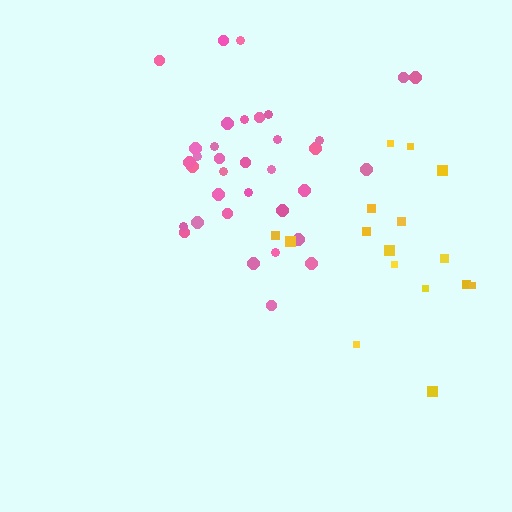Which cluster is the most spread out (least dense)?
Yellow.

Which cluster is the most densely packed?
Pink.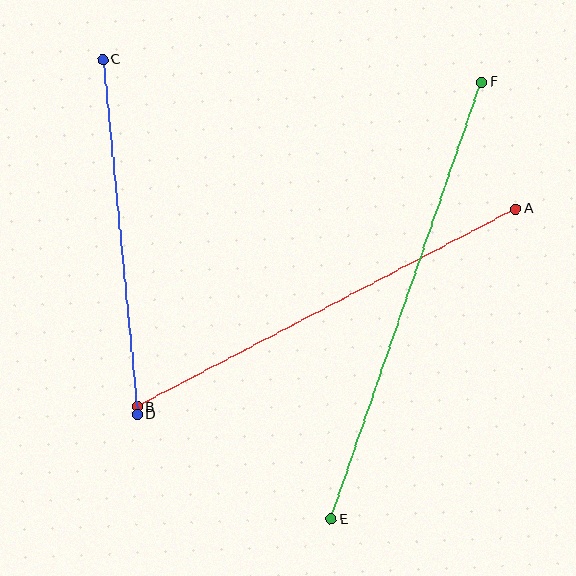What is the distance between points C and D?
The distance is approximately 357 pixels.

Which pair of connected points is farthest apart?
Points E and F are farthest apart.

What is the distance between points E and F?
The distance is approximately 462 pixels.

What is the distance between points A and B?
The distance is approximately 428 pixels.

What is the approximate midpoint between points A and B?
The midpoint is at approximately (326, 308) pixels.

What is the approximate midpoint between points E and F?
The midpoint is at approximately (406, 301) pixels.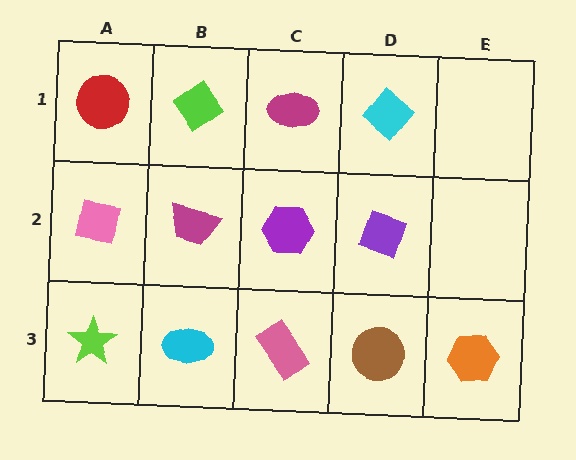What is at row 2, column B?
A magenta trapezoid.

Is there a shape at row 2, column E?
No, that cell is empty.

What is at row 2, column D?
A purple diamond.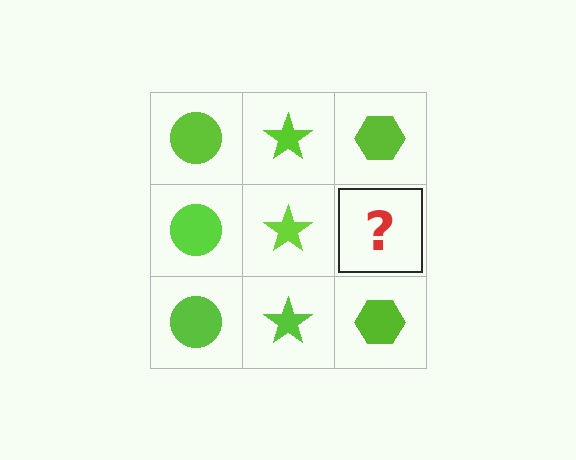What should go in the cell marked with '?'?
The missing cell should contain a lime hexagon.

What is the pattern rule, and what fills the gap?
The rule is that each column has a consistent shape. The gap should be filled with a lime hexagon.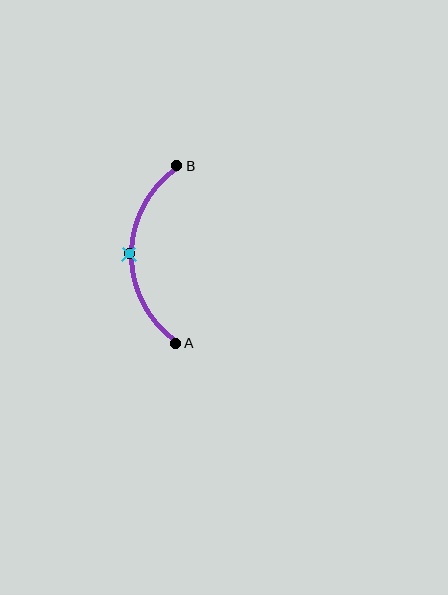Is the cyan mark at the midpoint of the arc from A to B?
Yes. The cyan mark lies on the arc at equal arc-length from both A and B — it is the arc midpoint.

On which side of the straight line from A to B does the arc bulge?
The arc bulges to the left of the straight line connecting A and B.